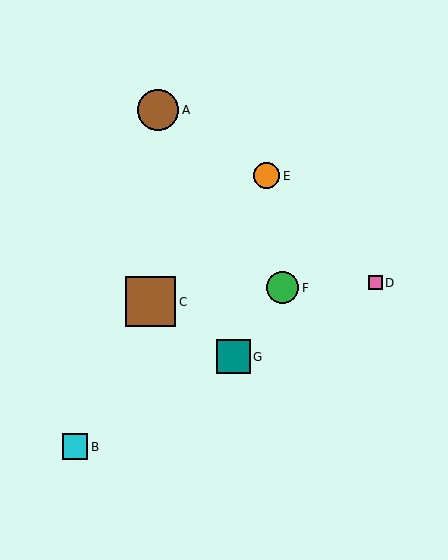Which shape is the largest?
The brown square (labeled C) is the largest.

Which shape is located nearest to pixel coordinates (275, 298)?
The green circle (labeled F) at (283, 288) is nearest to that location.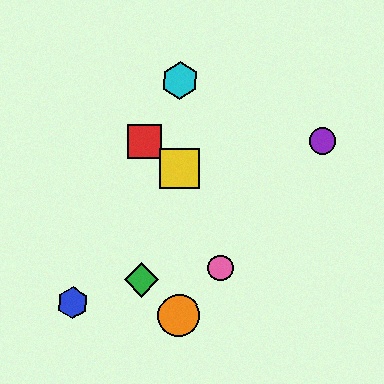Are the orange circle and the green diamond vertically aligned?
No, the orange circle is at x≈179 and the green diamond is at x≈141.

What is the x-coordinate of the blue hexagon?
The blue hexagon is at x≈73.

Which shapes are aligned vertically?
The yellow square, the orange circle, the cyan hexagon are aligned vertically.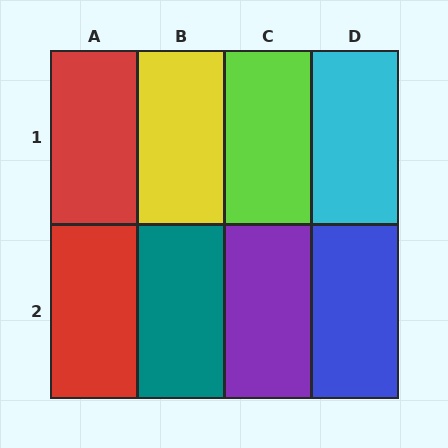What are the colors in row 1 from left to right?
Red, yellow, lime, cyan.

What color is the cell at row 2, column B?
Teal.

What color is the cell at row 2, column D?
Blue.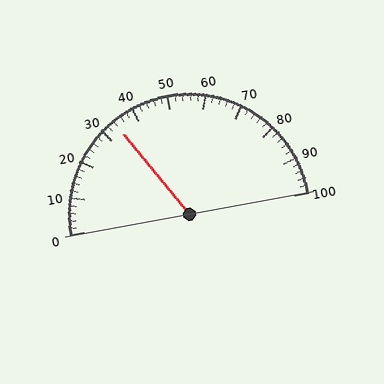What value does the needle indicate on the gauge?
The needle indicates approximately 34.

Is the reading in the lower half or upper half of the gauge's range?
The reading is in the lower half of the range (0 to 100).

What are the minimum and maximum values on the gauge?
The gauge ranges from 0 to 100.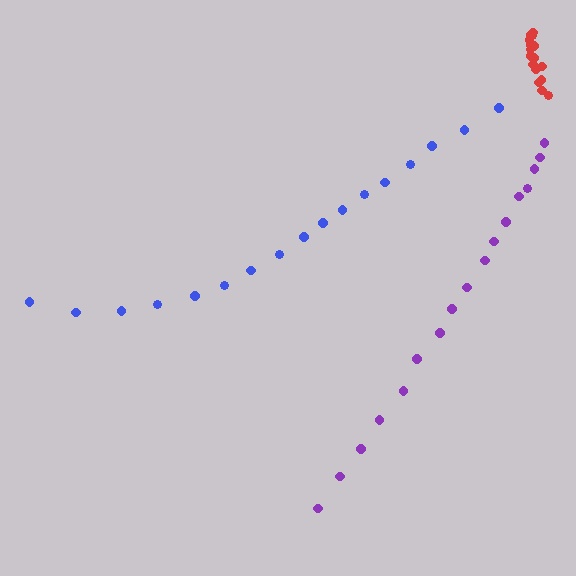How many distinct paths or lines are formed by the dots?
There are 3 distinct paths.